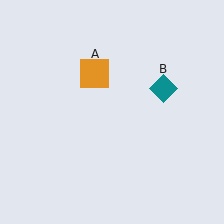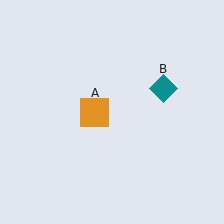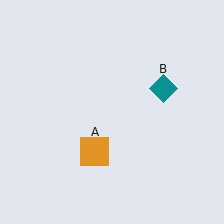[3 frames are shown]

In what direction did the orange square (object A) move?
The orange square (object A) moved down.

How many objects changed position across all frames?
1 object changed position: orange square (object A).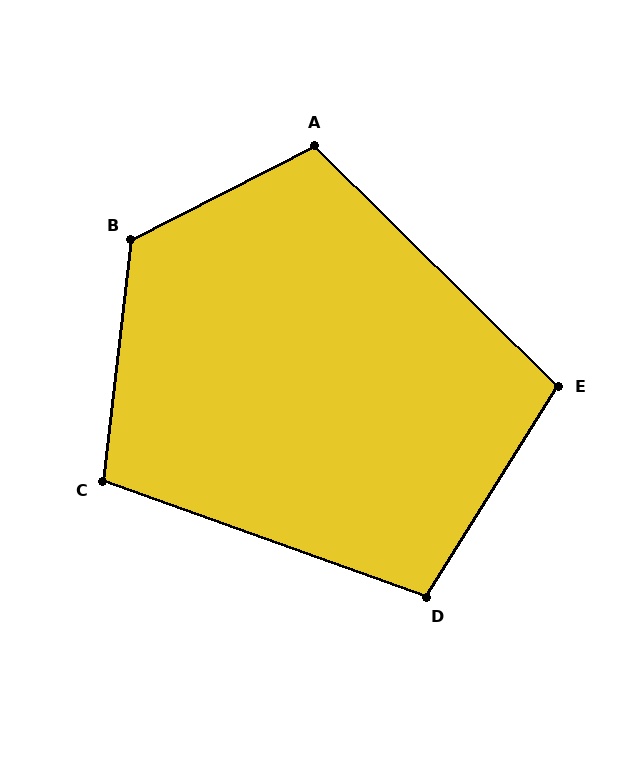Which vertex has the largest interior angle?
B, at approximately 124 degrees.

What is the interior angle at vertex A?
Approximately 108 degrees (obtuse).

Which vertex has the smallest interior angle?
D, at approximately 102 degrees.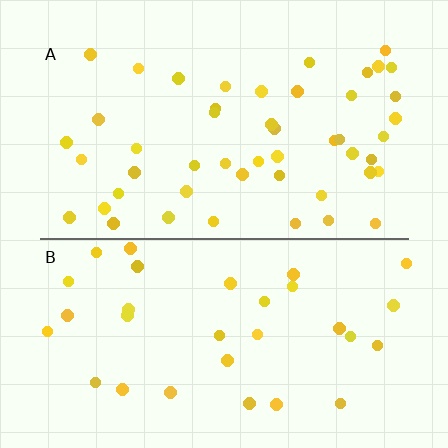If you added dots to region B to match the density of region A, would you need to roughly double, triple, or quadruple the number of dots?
Approximately double.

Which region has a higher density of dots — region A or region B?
A (the top).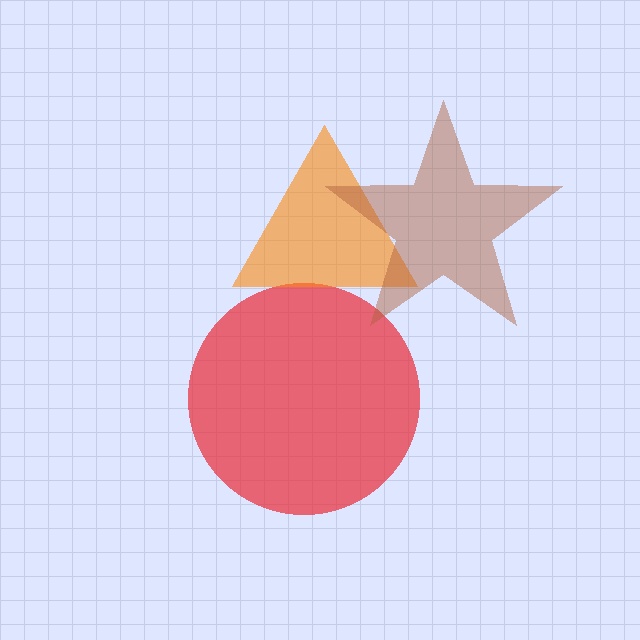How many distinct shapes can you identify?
There are 3 distinct shapes: a red circle, an orange triangle, a brown star.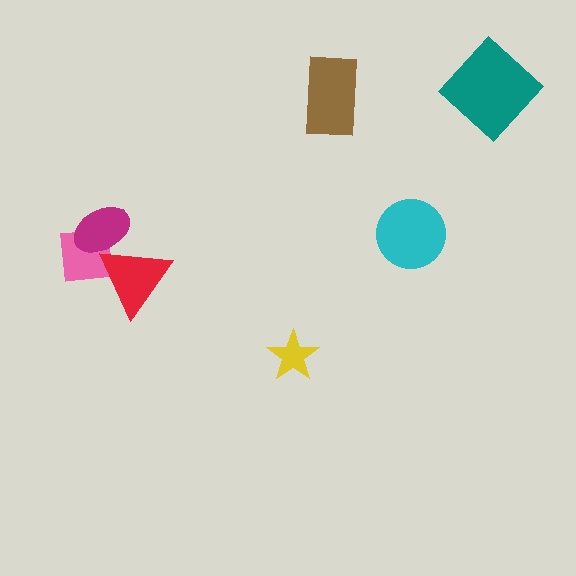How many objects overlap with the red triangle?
2 objects overlap with the red triangle.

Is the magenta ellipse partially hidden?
Yes, it is partially covered by another shape.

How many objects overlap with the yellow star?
0 objects overlap with the yellow star.